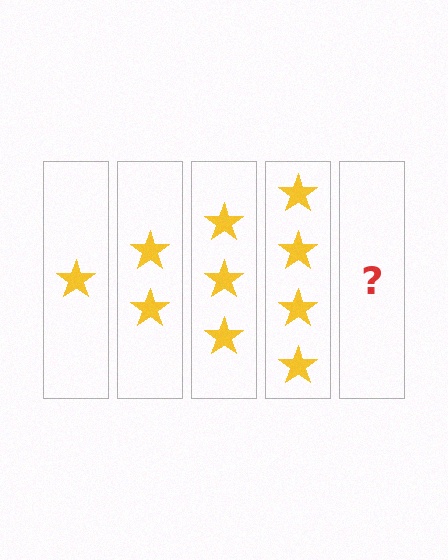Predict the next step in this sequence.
The next step is 5 stars.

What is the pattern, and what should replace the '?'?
The pattern is that each step adds one more star. The '?' should be 5 stars.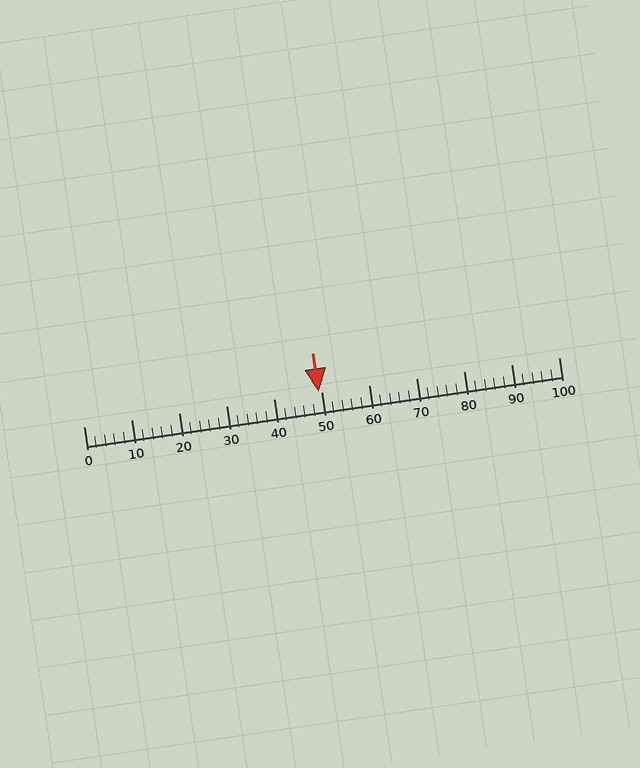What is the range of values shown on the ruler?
The ruler shows values from 0 to 100.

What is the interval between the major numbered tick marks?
The major tick marks are spaced 10 units apart.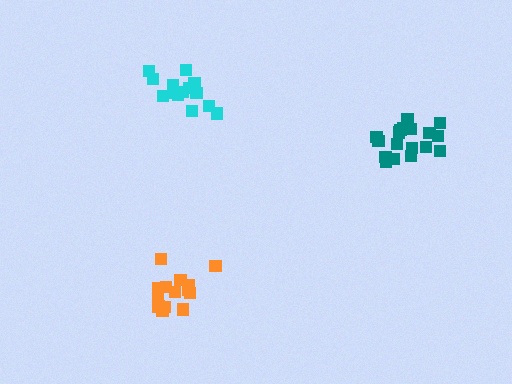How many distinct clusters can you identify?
There are 3 distinct clusters.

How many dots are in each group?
Group 1: 19 dots, Group 2: 15 dots, Group 3: 15 dots (49 total).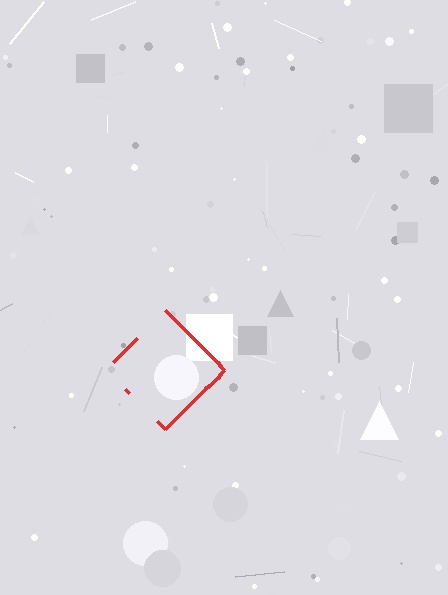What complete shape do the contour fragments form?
The contour fragments form a diamond.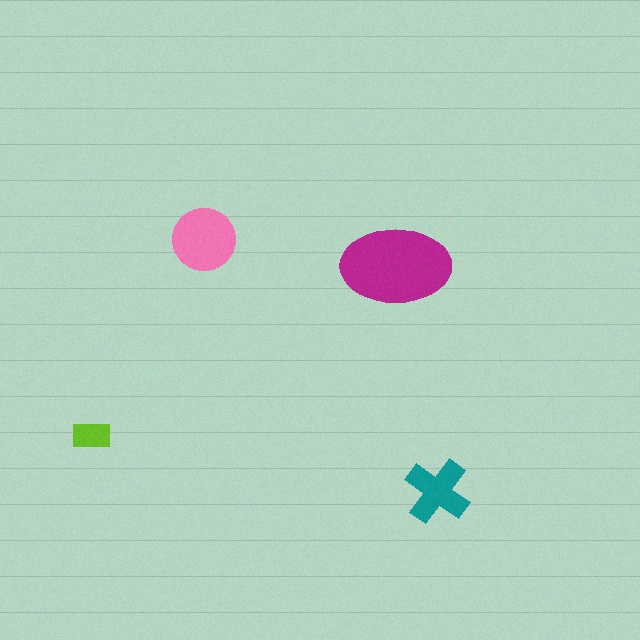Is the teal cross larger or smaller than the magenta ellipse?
Smaller.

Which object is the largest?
The magenta ellipse.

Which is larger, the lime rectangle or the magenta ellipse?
The magenta ellipse.